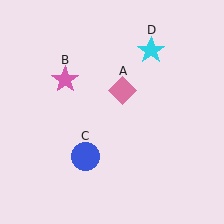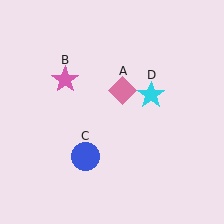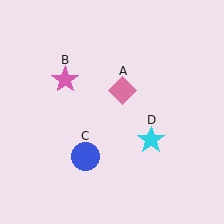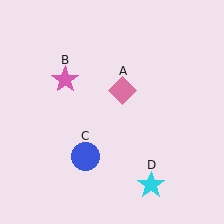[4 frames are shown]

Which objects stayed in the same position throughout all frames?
Pink diamond (object A) and pink star (object B) and blue circle (object C) remained stationary.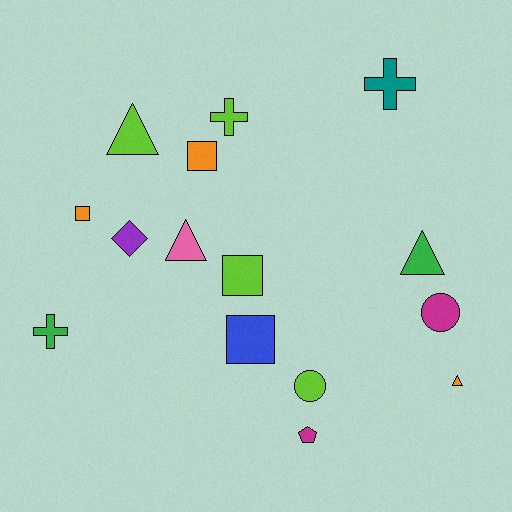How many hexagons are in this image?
There are no hexagons.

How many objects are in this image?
There are 15 objects.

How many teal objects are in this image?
There is 1 teal object.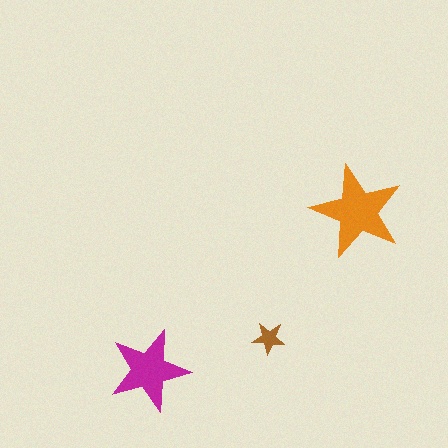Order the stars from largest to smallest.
the orange one, the magenta one, the brown one.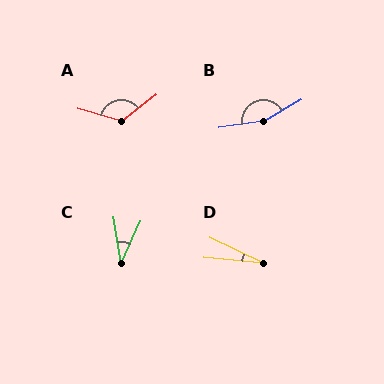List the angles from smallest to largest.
D (20°), C (34°), A (126°), B (158°).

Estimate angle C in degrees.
Approximately 34 degrees.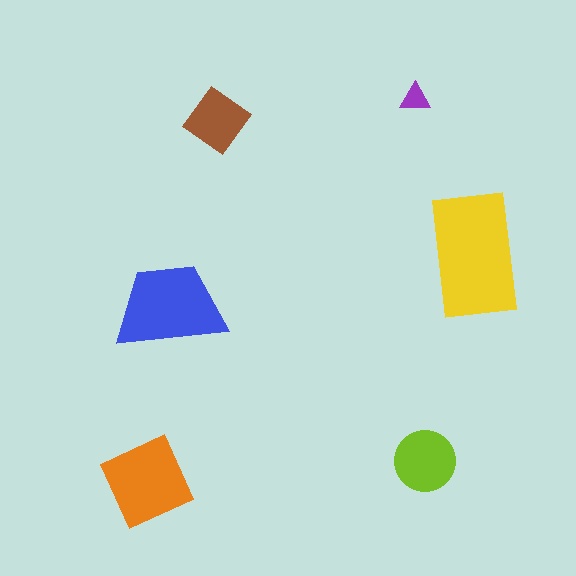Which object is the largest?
The yellow rectangle.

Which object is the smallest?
The purple triangle.